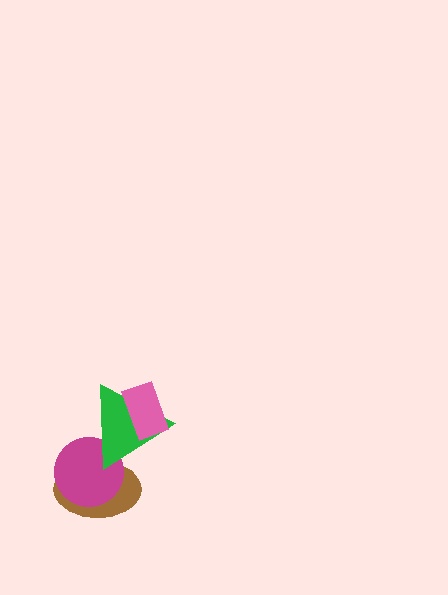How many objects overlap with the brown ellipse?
2 objects overlap with the brown ellipse.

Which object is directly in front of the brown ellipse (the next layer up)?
The magenta circle is directly in front of the brown ellipse.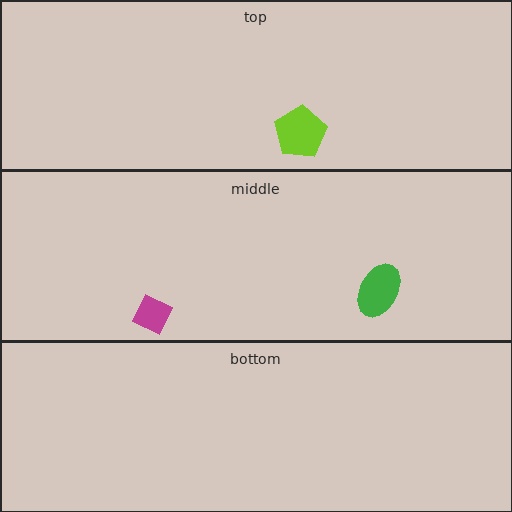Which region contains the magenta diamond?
The middle region.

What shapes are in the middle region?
The magenta diamond, the green ellipse.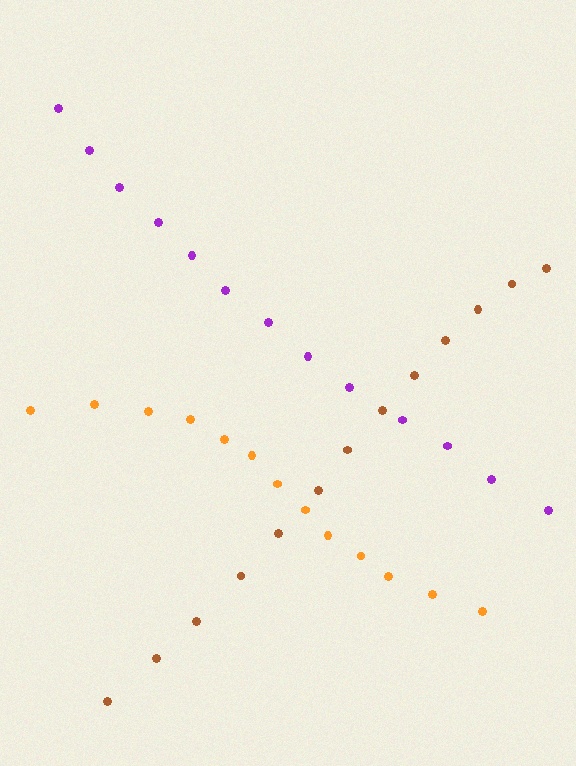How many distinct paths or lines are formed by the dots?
There are 3 distinct paths.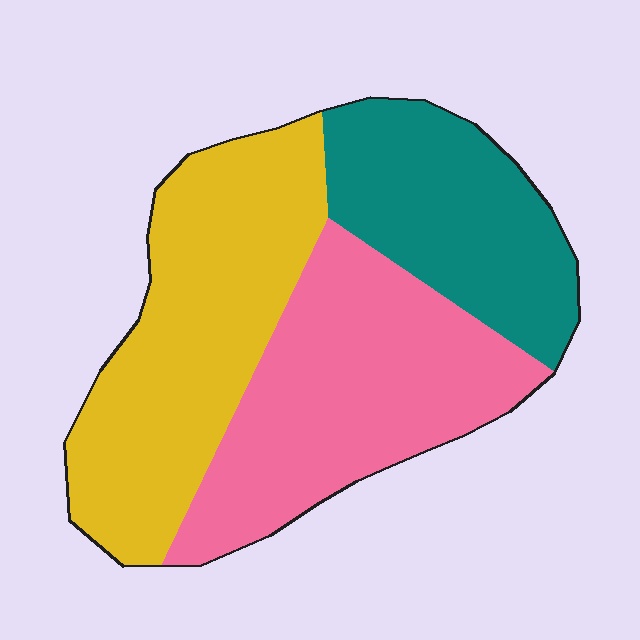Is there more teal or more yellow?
Yellow.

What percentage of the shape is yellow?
Yellow covers roughly 40% of the shape.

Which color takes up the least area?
Teal, at roughly 25%.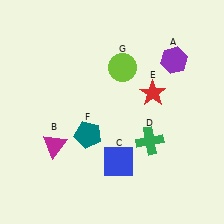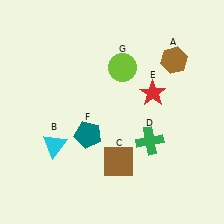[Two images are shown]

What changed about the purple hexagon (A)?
In Image 1, A is purple. In Image 2, it changed to brown.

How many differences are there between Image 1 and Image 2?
There are 3 differences between the two images.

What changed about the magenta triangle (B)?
In Image 1, B is magenta. In Image 2, it changed to cyan.